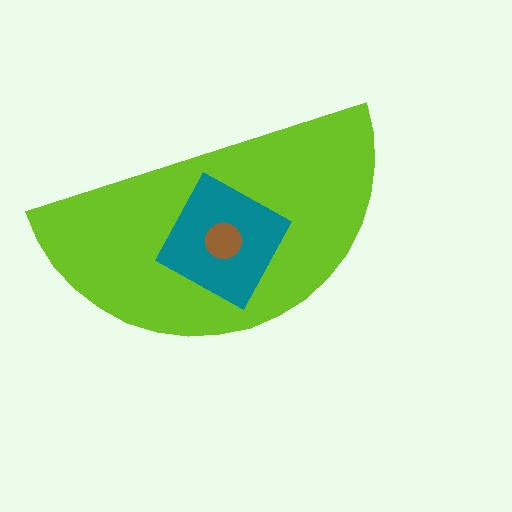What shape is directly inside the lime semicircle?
The teal diamond.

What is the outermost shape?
The lime semicircle.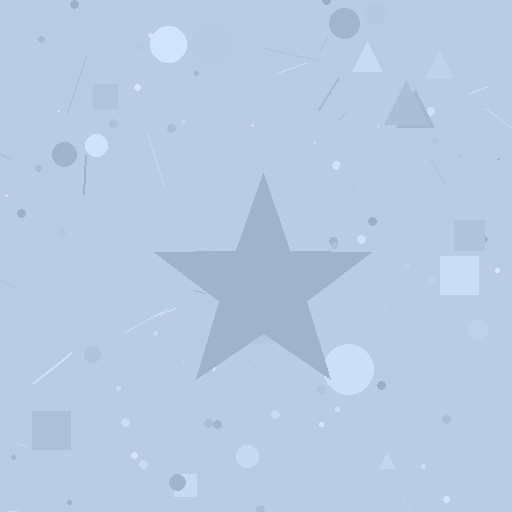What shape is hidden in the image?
A star is hidden in the image.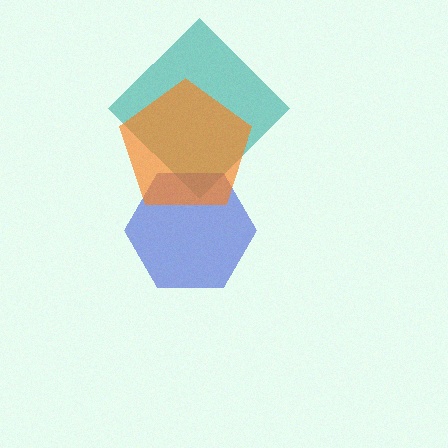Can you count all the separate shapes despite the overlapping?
Yes, there are 3 separate shapes.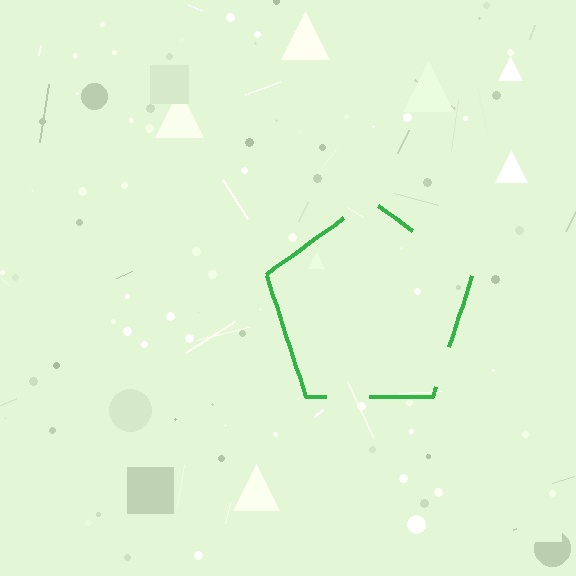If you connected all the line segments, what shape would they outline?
They would outline a pentagon.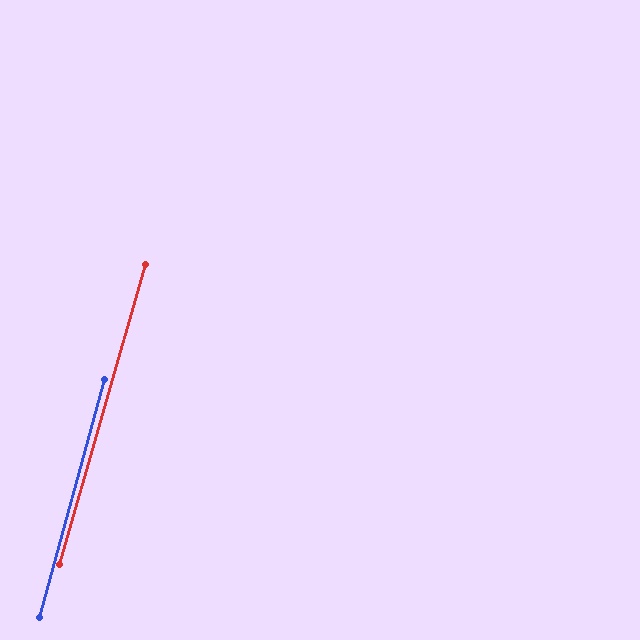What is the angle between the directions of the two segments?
Approximately 1 degree.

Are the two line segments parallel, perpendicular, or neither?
Parallel — their directions differ by only 0.7°.